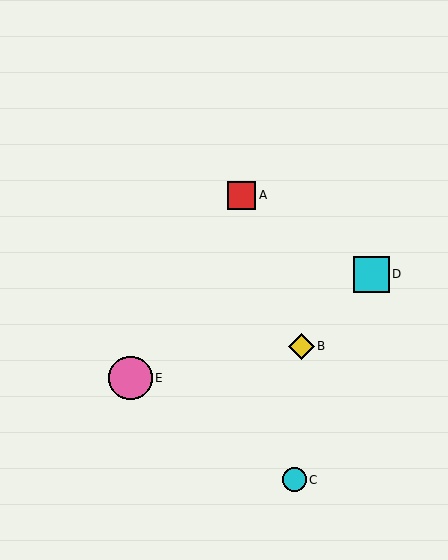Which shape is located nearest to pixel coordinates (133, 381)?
The pink circle (labeled E) at (131, 378) is nearest to that location.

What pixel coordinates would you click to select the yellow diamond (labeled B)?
Click at (301, 347) to select the yellow diamond B.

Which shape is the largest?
The pink circle (labeled E) is the largest.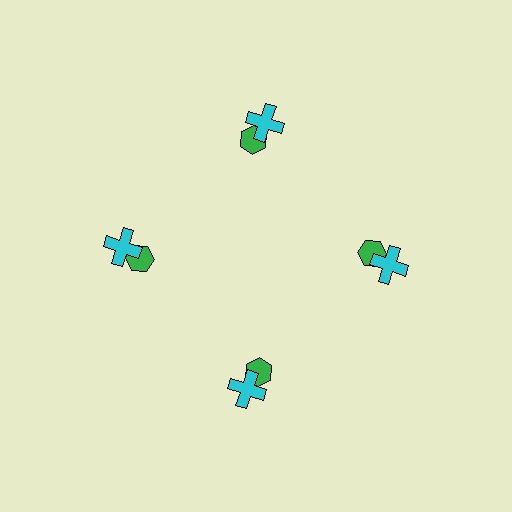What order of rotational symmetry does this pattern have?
This pattern has 4-fold rotational symmetry.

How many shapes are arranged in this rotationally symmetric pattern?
There are 8 shapes, arranged in 4 groups of 2.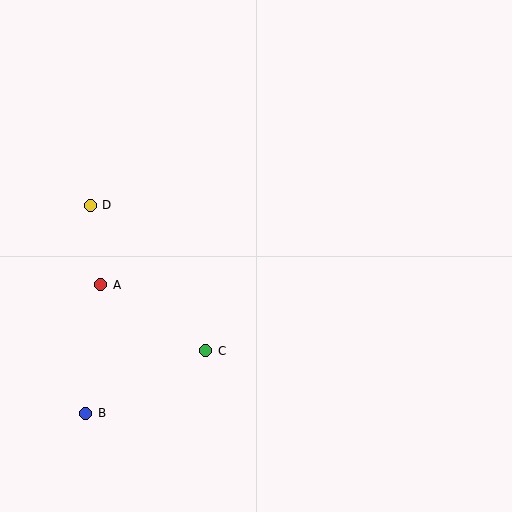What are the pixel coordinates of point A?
Point A is at (101, 285).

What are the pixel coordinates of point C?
Point C is at (206, 351).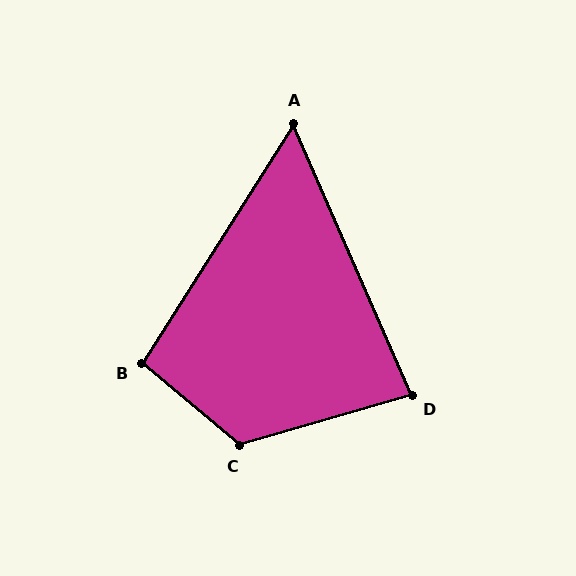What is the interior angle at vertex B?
Approximately 98 degrees (obtuse).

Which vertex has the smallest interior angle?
A, at approximately 56 degrees.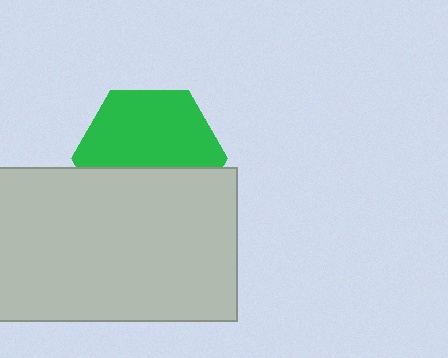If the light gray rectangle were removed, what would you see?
You would see the complete green hexagon.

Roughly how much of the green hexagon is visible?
About half of it is visible (roughly 58%).